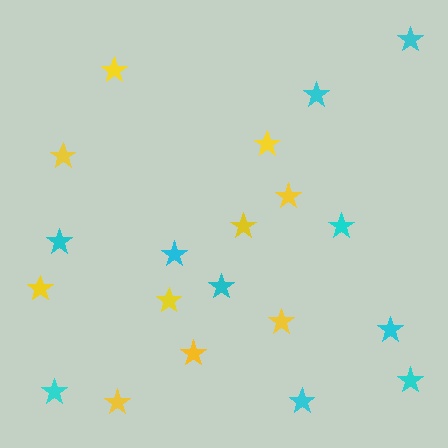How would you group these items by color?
There are 2 groups: one group of cyan stars (10) and one group of yellow stars (10).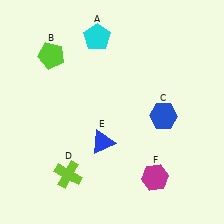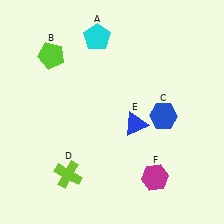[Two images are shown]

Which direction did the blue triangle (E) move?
The blue triangle (E) moved right.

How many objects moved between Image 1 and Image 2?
1 object moved between the two images.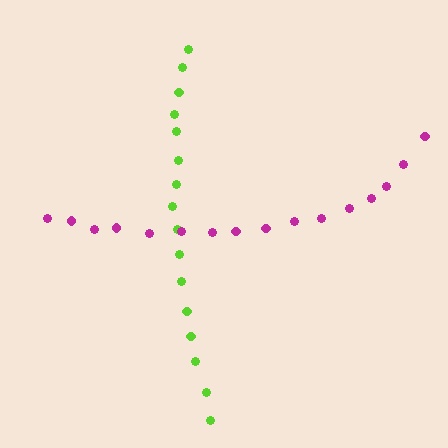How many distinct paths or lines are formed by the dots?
There are 2 distinct paths.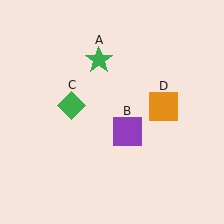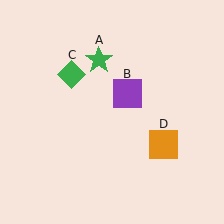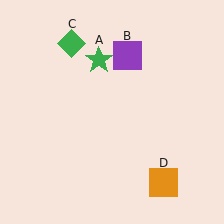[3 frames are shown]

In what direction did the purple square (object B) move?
The purple square (object B) moved up.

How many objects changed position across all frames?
3 objects changed position: purple square (object B), green diamond (object C), orange square (object D).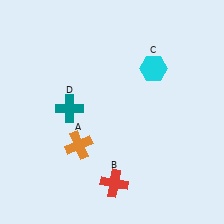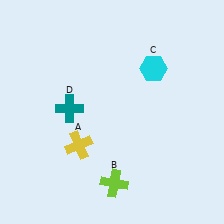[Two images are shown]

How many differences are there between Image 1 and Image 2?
There are 2 differences between the two images.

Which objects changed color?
A changed from orange to yellow. B changed from red to lime.